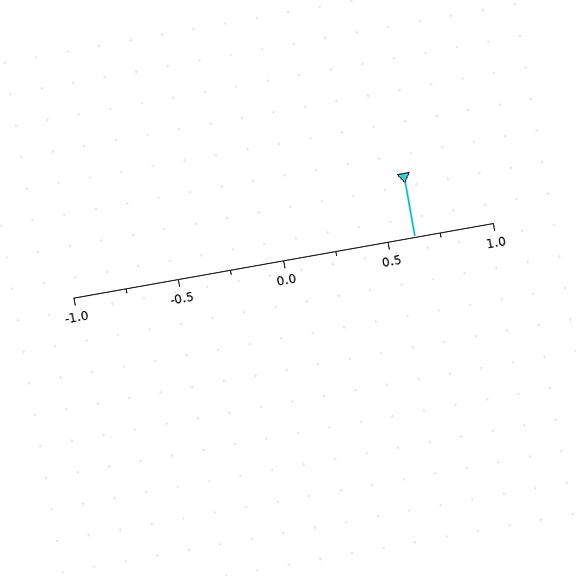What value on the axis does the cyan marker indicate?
The marker indicates approximately 0.62.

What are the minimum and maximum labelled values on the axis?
The axis runs from -1.0 to 1.0.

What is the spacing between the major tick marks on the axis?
The major ticks are spaced 0.5 apart.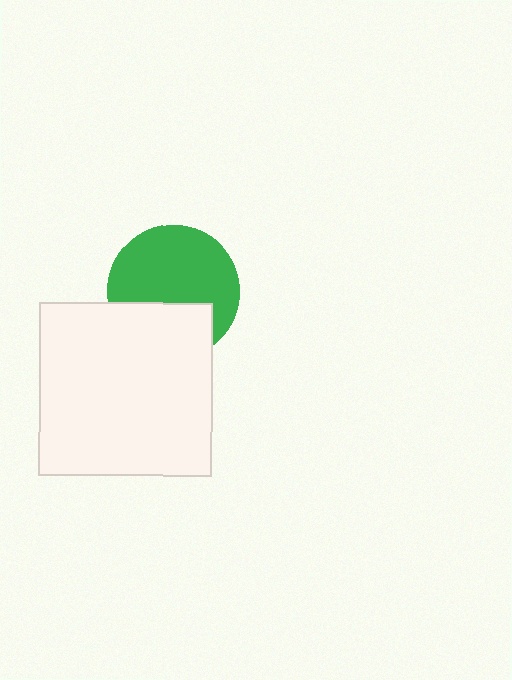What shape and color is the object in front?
The object in front is a white square.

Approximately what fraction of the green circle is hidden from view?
Roughly 34% of the green circle is hidden behind the white square.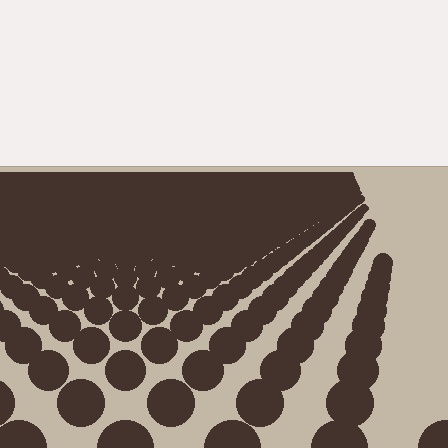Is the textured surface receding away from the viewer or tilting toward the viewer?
The surface is receding away from the viewer. Texture elements get smaller and denser toward the top.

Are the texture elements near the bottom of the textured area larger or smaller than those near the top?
Larger. Near the bottom, elements are closer to the viewer and appear at a bigger on-screen size.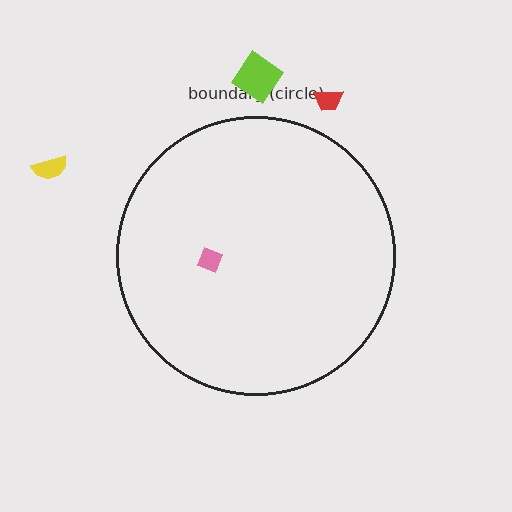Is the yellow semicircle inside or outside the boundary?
Outside.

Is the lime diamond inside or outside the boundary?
Outside.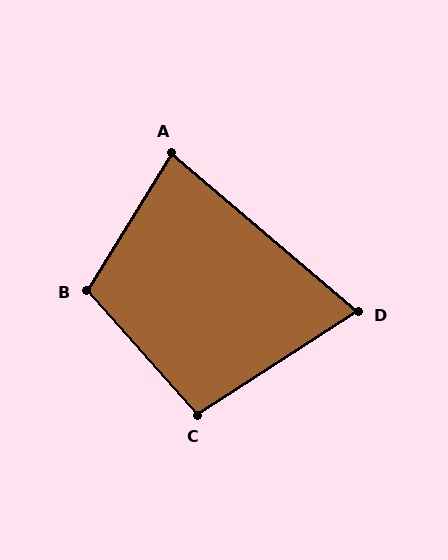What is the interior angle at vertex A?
Approximately 81 degrees (acute).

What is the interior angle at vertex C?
Approximately 99 degrees (obtuse).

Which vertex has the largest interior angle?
B, at approximately 107 degrees.